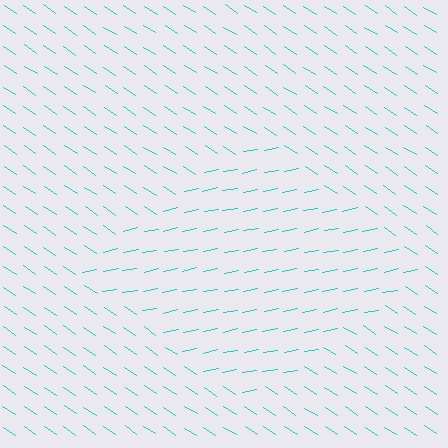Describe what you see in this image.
The image is filled with small cyan line segments. A diamond region in the image has lines oriented differently from the surrounding lines, creating a visible texture boundary.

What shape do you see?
I see a diamond.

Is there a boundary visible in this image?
Yes, there is a texture boundary formed by a change in line orientation.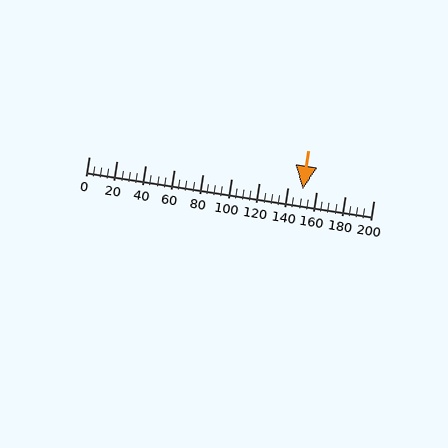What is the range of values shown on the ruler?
The ruler shows values from 0 to 200.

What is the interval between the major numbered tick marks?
The major tick marks are spaced 20 units apart.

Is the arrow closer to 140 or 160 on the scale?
The arrow is closer to 160.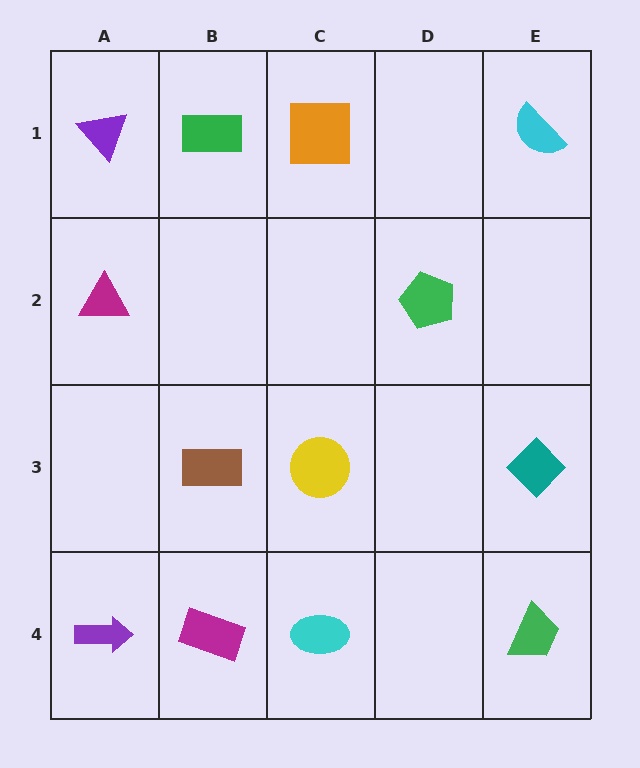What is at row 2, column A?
A magenta triangle.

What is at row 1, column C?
An orange square.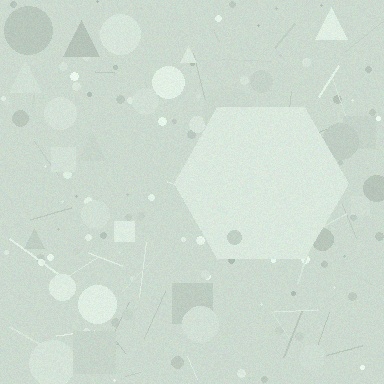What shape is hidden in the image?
A hexagon is hidden in the image.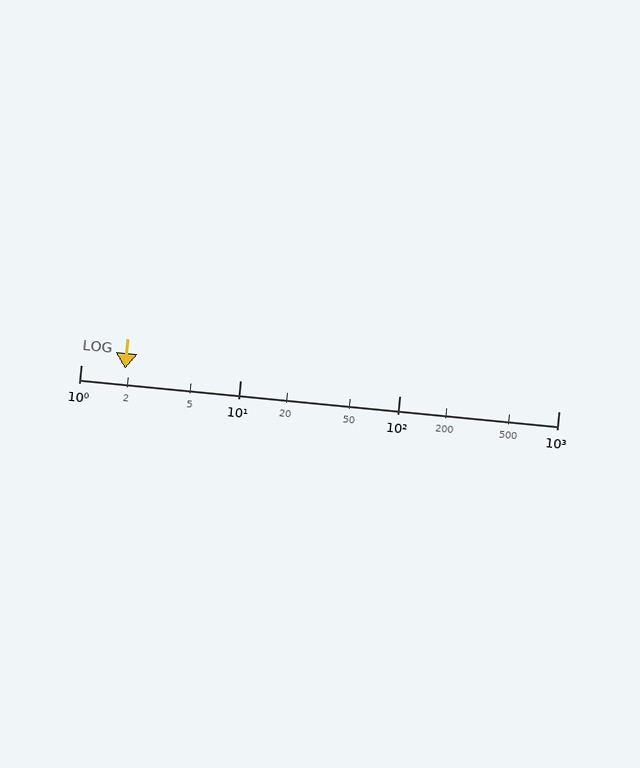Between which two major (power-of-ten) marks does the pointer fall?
The pointer is between 1 and 10.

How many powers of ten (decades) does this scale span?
The scale spans 3 decades, from 1 to 1000.